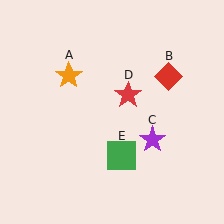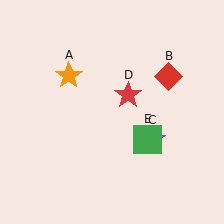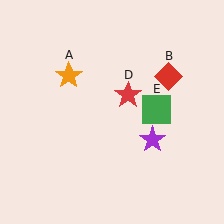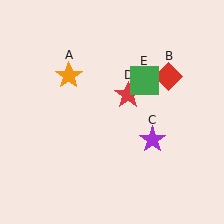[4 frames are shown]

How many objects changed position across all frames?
1 object changed position: green square (object E).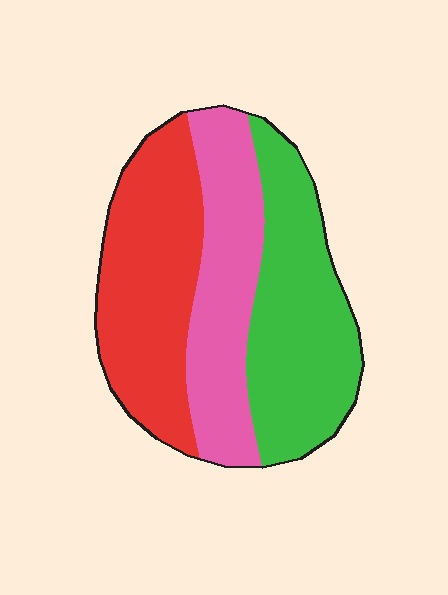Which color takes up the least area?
Pink, at roughly 30%.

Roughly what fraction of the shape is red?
Red covers roughly 35% of the shape.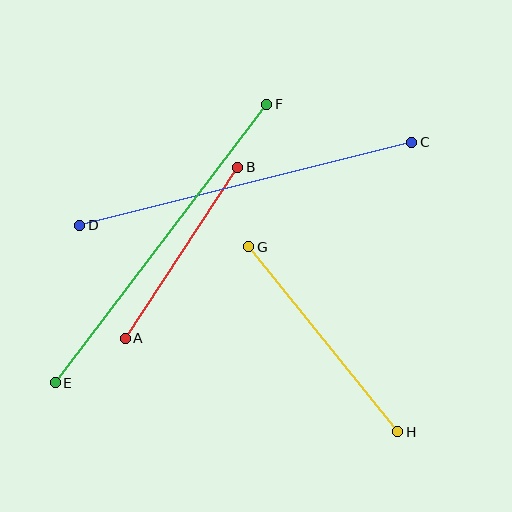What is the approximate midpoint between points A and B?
The midpoint is at approximately (182, 253) pixels.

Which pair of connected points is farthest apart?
Points E and F are farthest apart.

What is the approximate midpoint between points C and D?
The midpoint is at approximately (246, 184) pixels.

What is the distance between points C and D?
The distance is approximately 342 pixels.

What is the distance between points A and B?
The distance is approximately 205 pixels.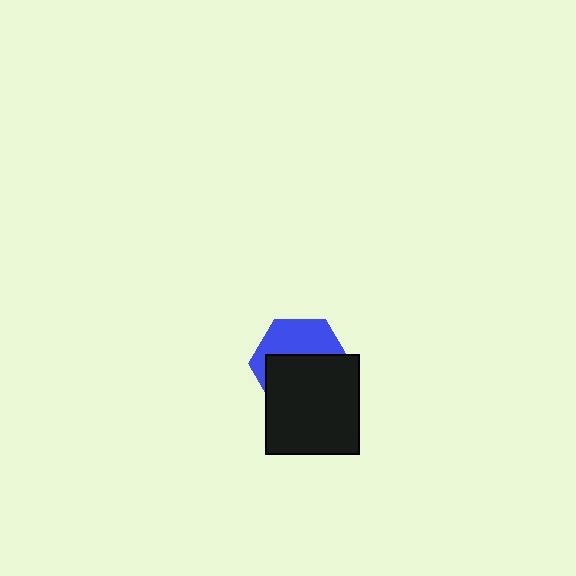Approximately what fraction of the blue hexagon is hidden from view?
Roughly 59% of the blue hexagon is hidden behind the black rectangle.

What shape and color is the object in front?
The object in front is a black rectangle.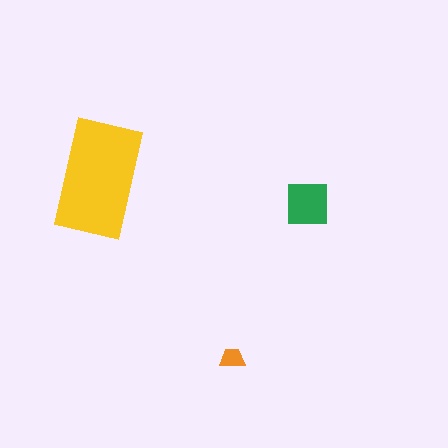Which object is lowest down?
The orange trapezoid is bottommost.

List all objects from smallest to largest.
The orange trapezoid, the green square, the yellow rectangle.